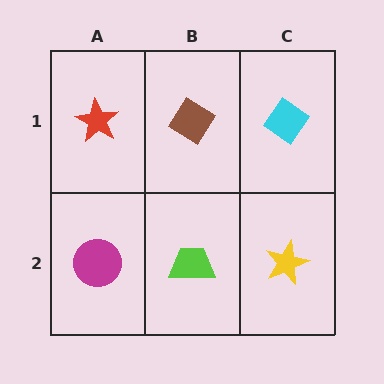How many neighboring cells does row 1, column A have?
2.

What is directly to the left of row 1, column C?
A brown diamond.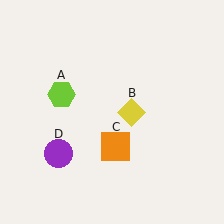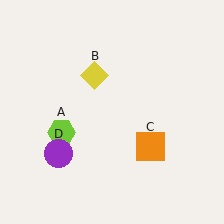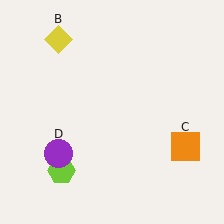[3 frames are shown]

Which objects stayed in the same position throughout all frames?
Purple circle (object D) remained stationary.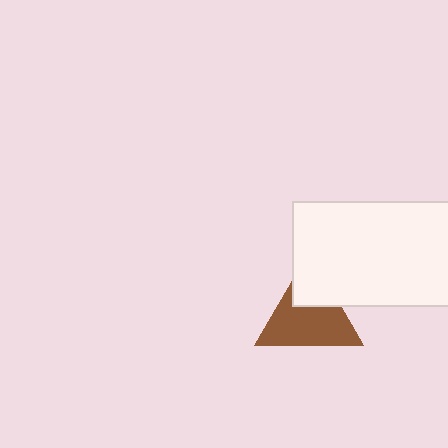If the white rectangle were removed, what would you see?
You would see the complete brown triangle.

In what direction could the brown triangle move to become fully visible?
The brown triangle could move down. That would shift it out from behind the white rectangle entirely.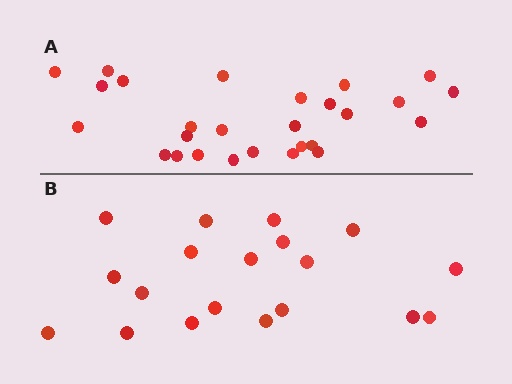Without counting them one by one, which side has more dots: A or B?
Region A (the top region) has more dots.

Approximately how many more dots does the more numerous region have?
Region A has roughly 8 or so more dots than region B.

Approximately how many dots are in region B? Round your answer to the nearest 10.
About 20 dots. (The exact count is 19, which rounds to 20.)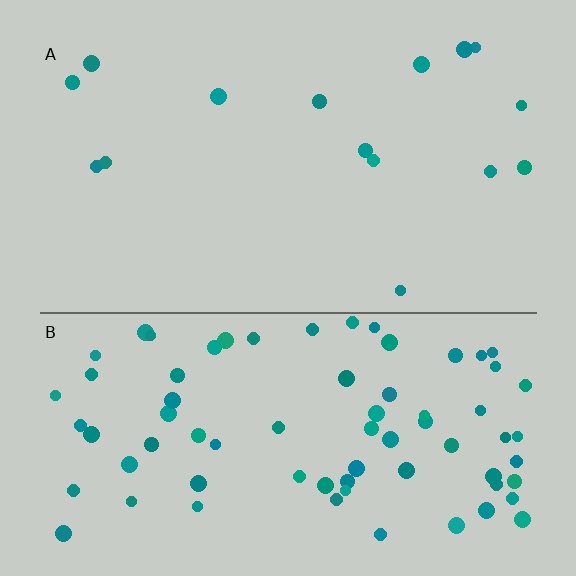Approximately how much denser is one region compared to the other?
Approximately 4.8× — region B over region A.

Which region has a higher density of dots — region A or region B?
B (the bottom).